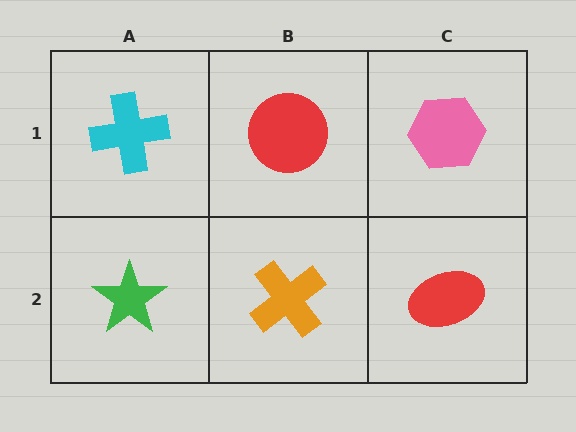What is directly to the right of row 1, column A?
A red circle.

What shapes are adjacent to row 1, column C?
A red ellipse (row 2, column C), a red circle (row 1, column B).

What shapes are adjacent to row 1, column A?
A green star (row 2, column A), a red circle (row 1, column B).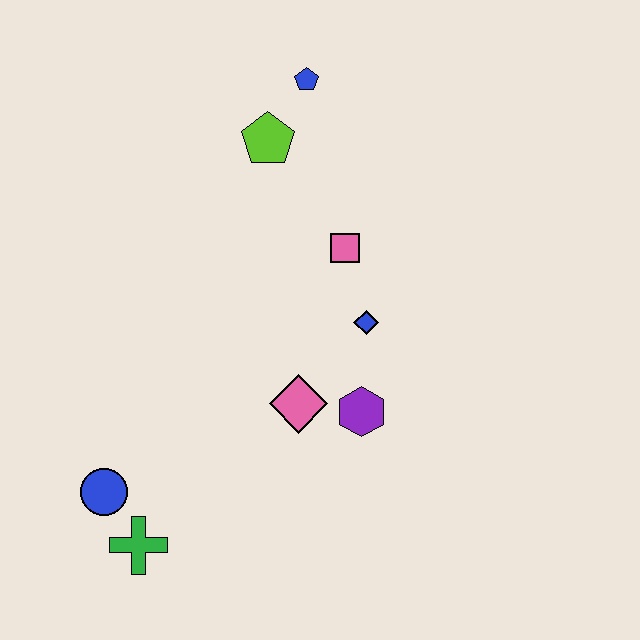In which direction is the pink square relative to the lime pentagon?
The pink square is below the lime pentagon.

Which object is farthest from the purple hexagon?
The blue pentagon is farthest from the purple hexagon.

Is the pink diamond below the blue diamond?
Yes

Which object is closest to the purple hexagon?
The pink diamond is closest to the purple hexagon.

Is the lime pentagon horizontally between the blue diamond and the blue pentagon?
No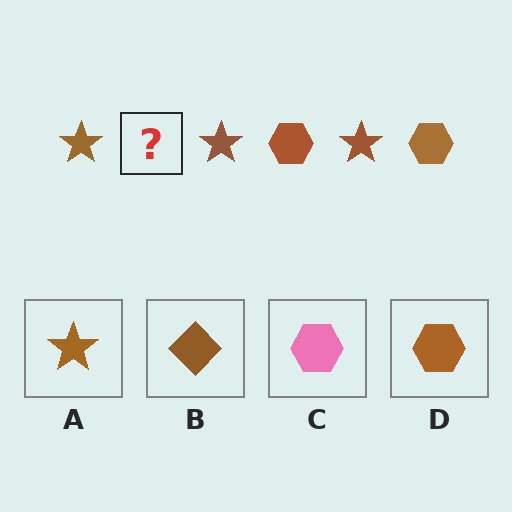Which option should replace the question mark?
Option D.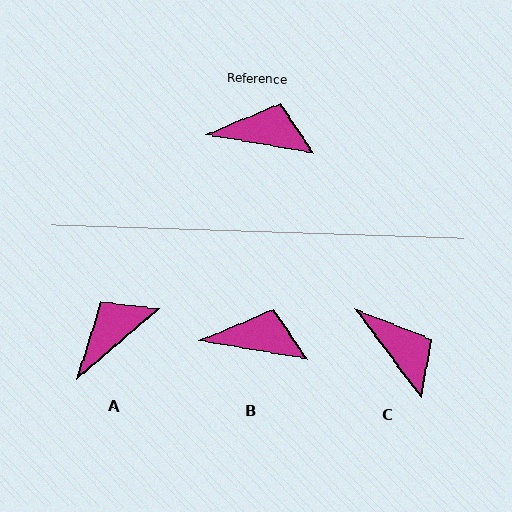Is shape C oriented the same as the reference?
No, it is off by about 44 degrees.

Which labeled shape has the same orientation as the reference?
B.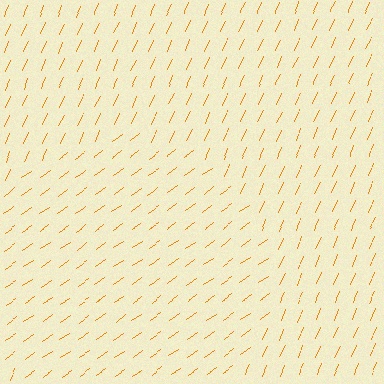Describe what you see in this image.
The image is filled with small orange line segments. A circle region in the image has lines oriented differently from the surrounding lines, creating a visible texture boundary.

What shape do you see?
I see a circle.